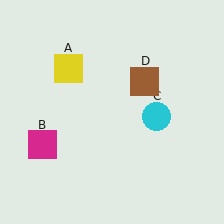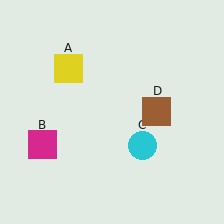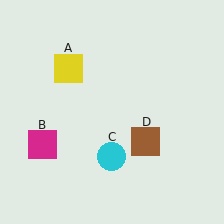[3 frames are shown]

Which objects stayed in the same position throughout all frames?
Yellow square (object A) and magenta square (object B) remained stationary.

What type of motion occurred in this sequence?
The cyan circle (object C), brown square (object D) rotated clockwise around the center of the scene.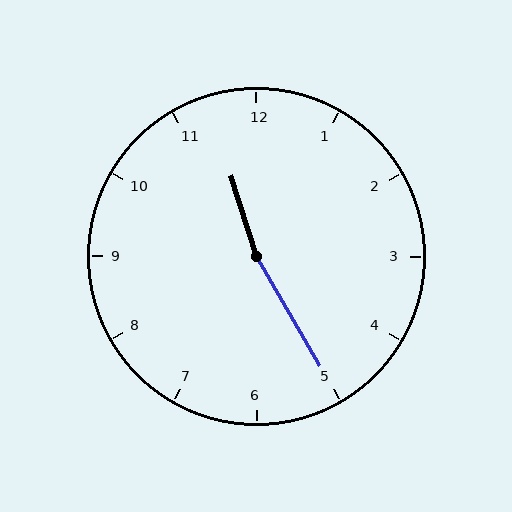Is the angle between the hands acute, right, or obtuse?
It is obtuse.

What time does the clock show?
11:25.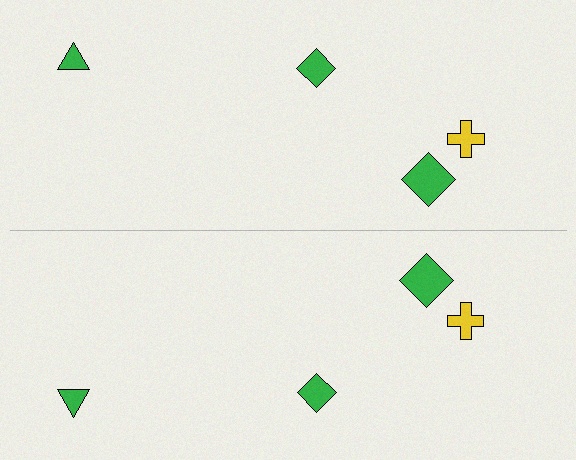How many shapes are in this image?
There are 8 shapes in this image.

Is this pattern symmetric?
Yes, this pattern has bilateral (reflection) symmetry.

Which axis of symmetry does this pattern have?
The pattern has a horizontal axis of symmetry running through the center of the image.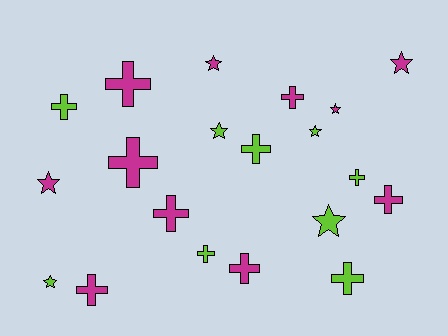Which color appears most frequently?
Magenta, with 11 objects.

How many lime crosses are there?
There are 5 lime crosses.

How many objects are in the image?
There are 20 objects.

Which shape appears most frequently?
Cross, with 12 objects.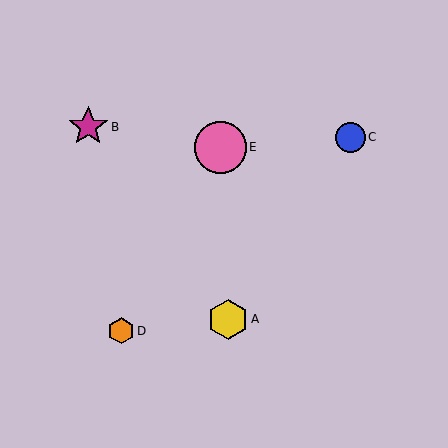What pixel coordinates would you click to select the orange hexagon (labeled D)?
Click at (121, 331) to select the orange hexagon D.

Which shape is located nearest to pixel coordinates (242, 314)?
The yellow hexagon (labeled A) at (228, 319) is nearest to that location.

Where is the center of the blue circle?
The center of the blue circle is at (350, 137).